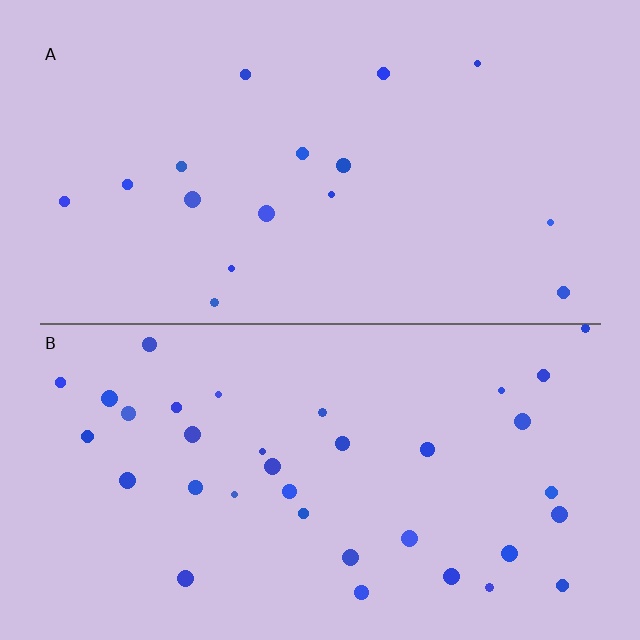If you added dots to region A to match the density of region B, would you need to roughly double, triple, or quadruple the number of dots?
Approximately double.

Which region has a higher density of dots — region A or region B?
B (the bottom).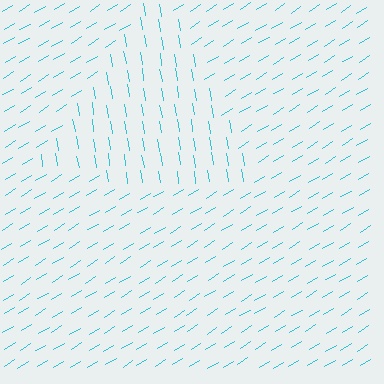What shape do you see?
I see a triangle.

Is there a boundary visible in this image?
Yes, there is a texture boundary formed by a change in line orientation.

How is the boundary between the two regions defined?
The boundary is defined purely by a change in line orientation (approximately 68 degrees difference). All lines are the same color and thickness.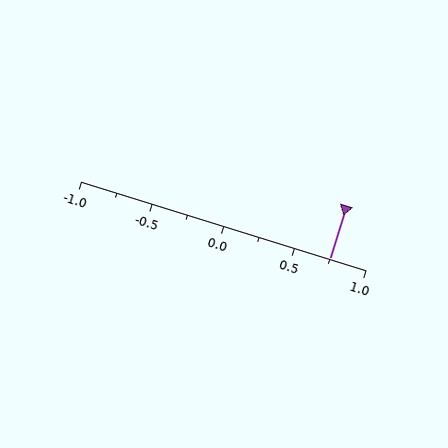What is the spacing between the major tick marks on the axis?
The major ticks are spaced 0.5 apart.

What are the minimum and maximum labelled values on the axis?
The axis runs from -1.0 to 1.0.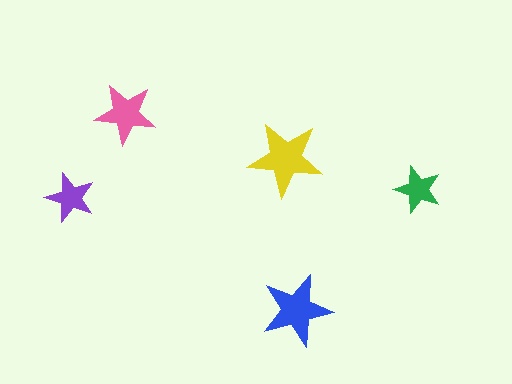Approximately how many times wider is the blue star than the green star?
About 1.5 times wider.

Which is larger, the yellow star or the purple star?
The yellow one.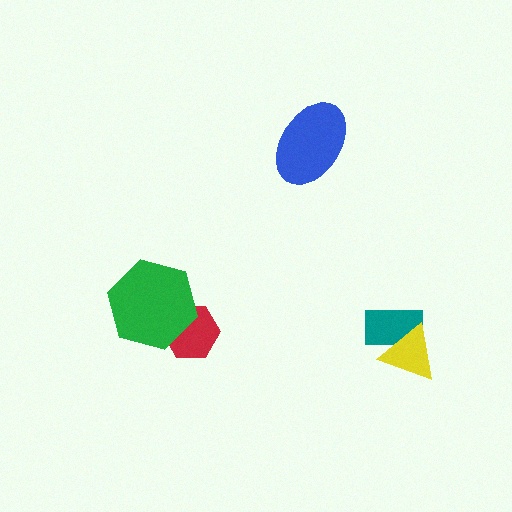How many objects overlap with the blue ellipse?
0 objects overlap with the blue ellipse.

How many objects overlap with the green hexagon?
1 object overlaps with the green hexagon.